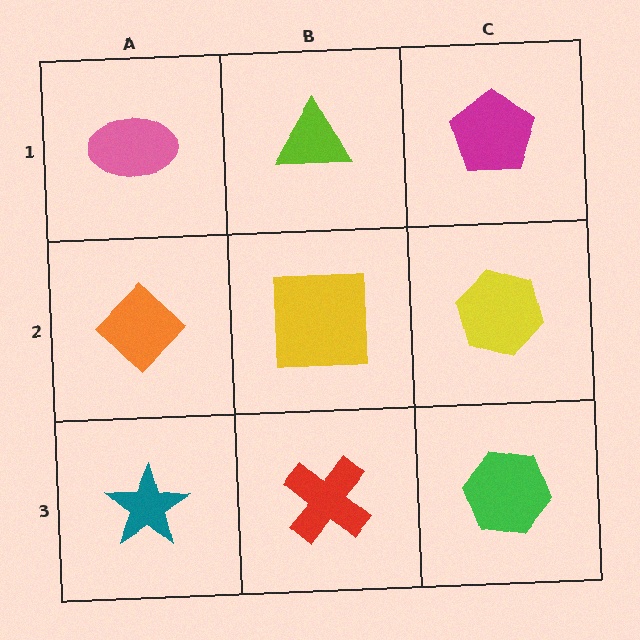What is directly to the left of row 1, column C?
A lime triangle.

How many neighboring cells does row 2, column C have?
3.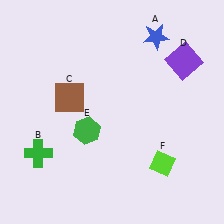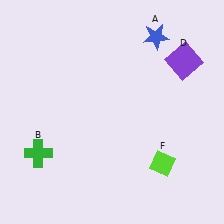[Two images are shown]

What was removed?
The brown square (C), the green hexagon (E) were removed in Image 2.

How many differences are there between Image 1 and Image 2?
There are 2 differences between the two images.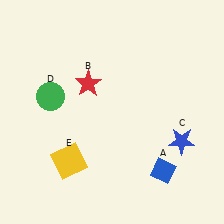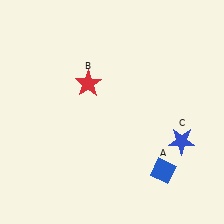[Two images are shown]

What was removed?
The green circle (D), the yellow square (E) were removed in Image 2.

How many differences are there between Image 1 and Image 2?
There are 2 differences between the two images.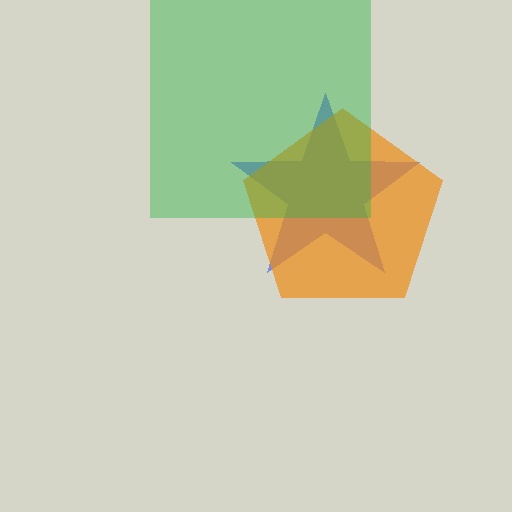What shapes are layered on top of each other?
The layered shapes are: a blue star, an orange pentagon, a green square.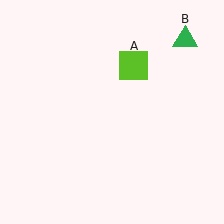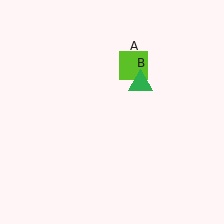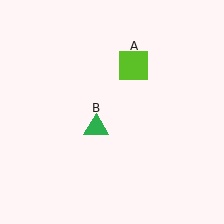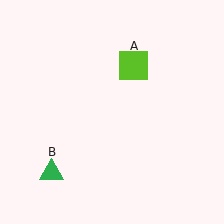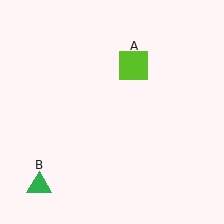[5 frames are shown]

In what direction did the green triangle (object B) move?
The green triangle (object B) moved down and to the left.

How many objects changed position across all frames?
1 object changed position: green triangle (object B).